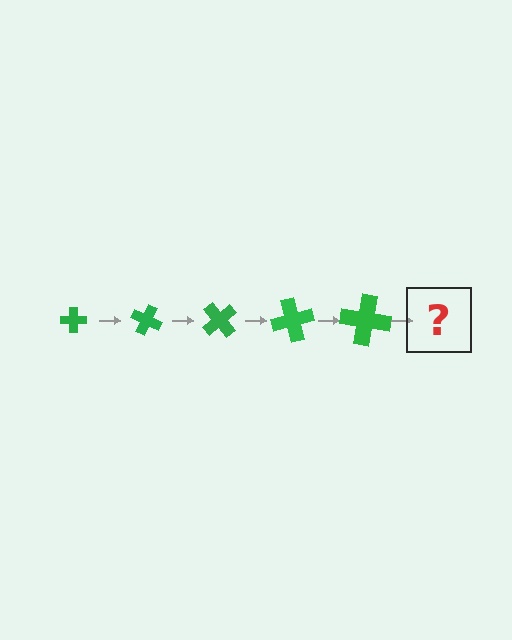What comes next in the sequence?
The next element should be a cross, larger than the previous one and rotated 125 degrees from the start.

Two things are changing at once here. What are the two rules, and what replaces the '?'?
The two rules are that the cross grows larger each step and it rotates 25 degrees each step. The '?' should be a cross, larger than the previous one and rotated 125 degrees from the start.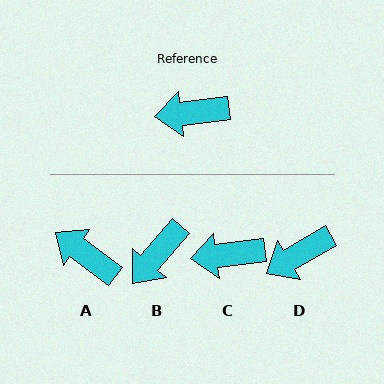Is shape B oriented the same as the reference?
No, it is off by about 43 degrees.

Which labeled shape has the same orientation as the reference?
C.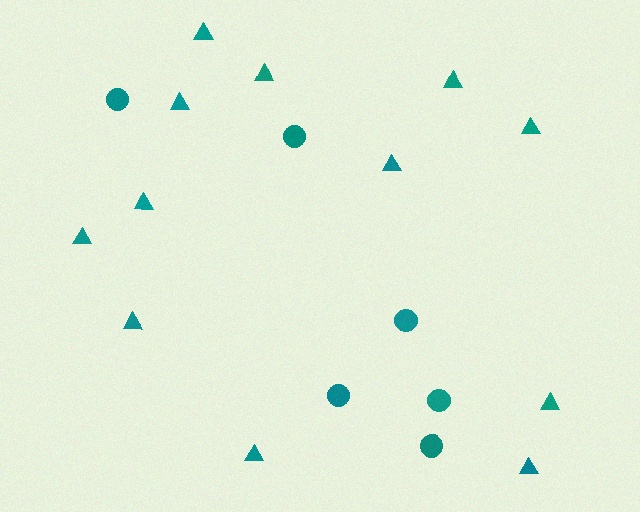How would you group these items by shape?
There are 2 groups: one group of circles (6) and one group of triangles (12).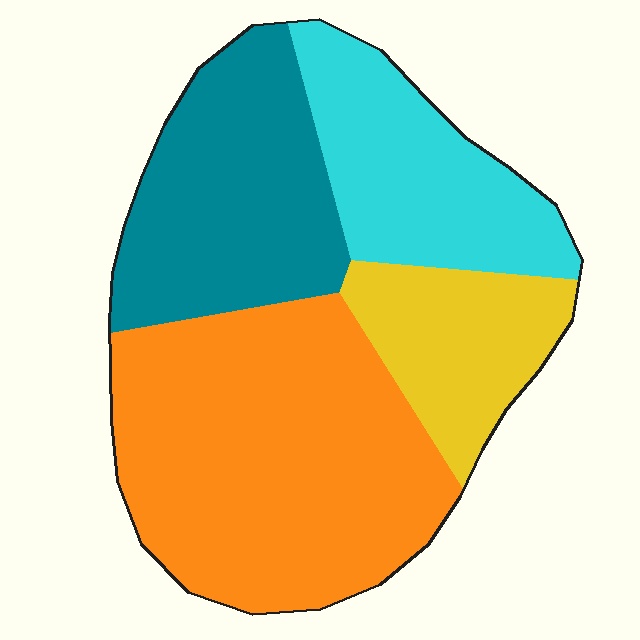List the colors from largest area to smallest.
From largest to smallest: orange, teal, cyan, yellow.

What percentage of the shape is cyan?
Cyan takes up less than a quarter of the shape.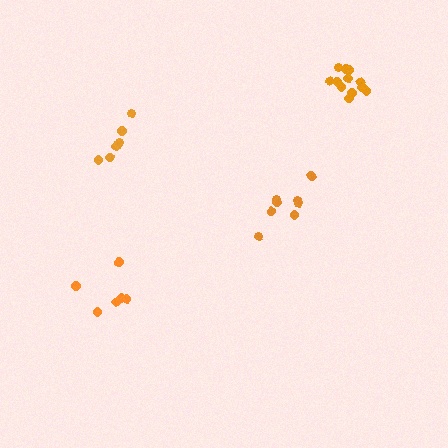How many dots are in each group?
Group 1: 7 dots, Group 2: 8 dots, Group 3: 6 dots, Group 4: 12 dots (33 total).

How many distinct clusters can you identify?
There are 4 distinct clusters.